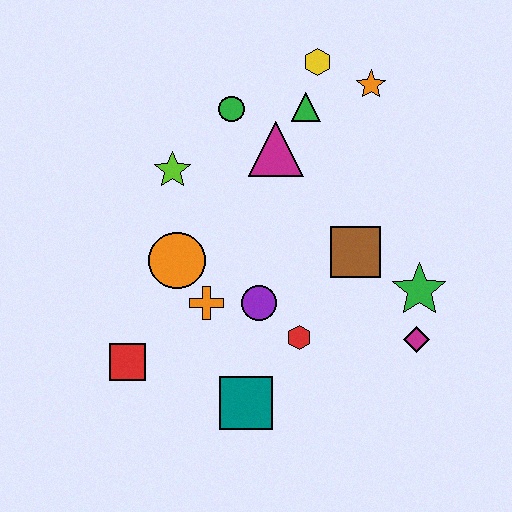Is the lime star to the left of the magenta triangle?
Yes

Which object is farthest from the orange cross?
The orange star is farthest from the orange cross.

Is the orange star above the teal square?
Yes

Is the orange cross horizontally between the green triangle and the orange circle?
Yes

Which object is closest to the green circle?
The magenta triangle is closest to the green circle.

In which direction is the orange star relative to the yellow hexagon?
The orange star is to the right of the yellow hexagon.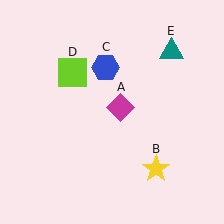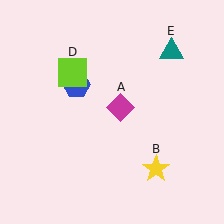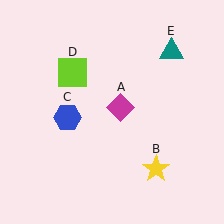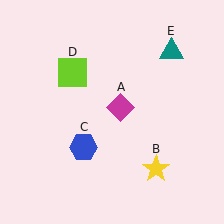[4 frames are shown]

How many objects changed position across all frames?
1 object changed position: blue hexagon (object C).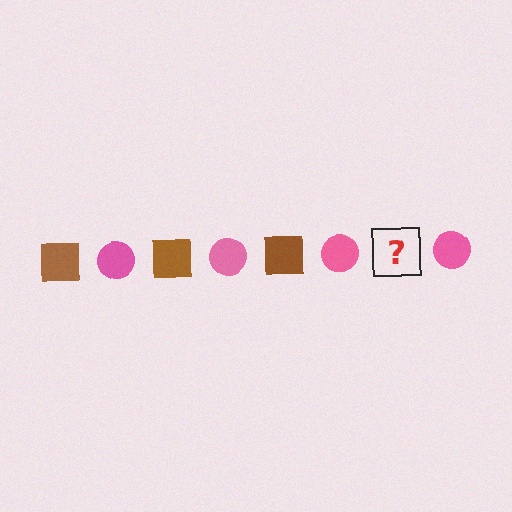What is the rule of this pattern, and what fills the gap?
The rule is that the pattern alternates between brown square and pink circle. The gap should be filled with a brown square.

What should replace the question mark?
The question mark should be replaced with a brown square.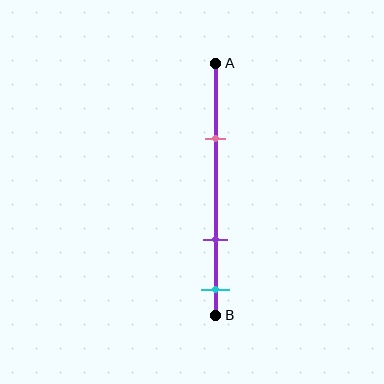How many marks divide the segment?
There are 3 marks dividing the segment.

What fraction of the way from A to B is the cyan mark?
The cyan mark is approximately 90% (0.9) of the way from A to B.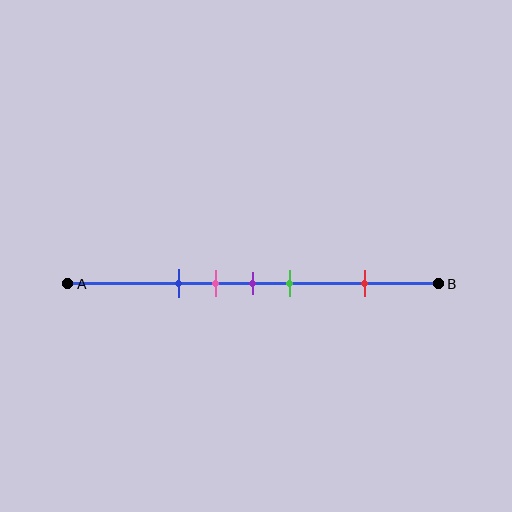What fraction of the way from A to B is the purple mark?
The purple mark is approximately 50% (0.5) of the way from A to B.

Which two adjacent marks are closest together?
The pink and purple marks are the closest adjacent pair.